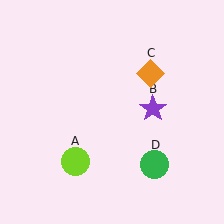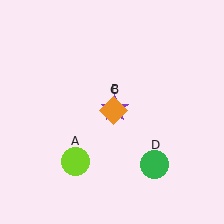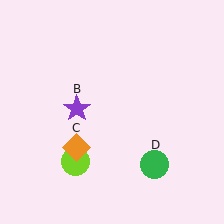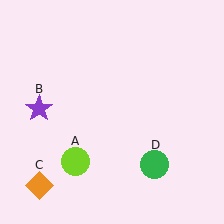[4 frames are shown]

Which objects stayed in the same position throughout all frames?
Lime circle (object A) and green circle (object D) remained stationary.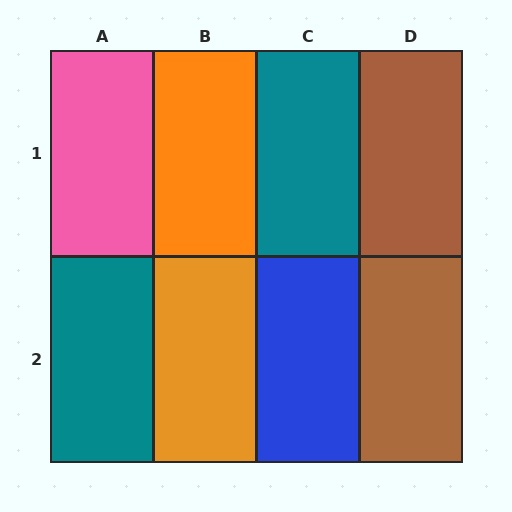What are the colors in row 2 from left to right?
Teal, orange, blue, brown.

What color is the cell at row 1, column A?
Pink.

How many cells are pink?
1 cell is pink.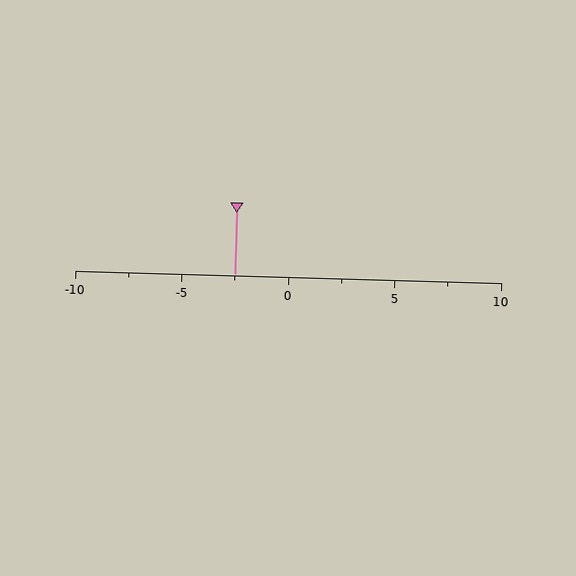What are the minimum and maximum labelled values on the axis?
The axis runs from -10 to 10.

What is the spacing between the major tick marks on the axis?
The major ticks are spaced 5 apart.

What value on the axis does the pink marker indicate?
The marker indicates approximately -2.5.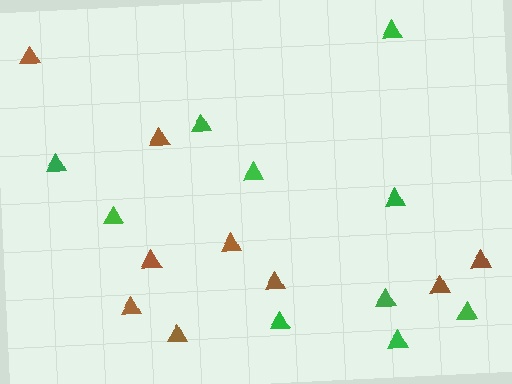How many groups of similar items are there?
There are 2 groups: one group of green triangles (10) and one group of brown triangles (9).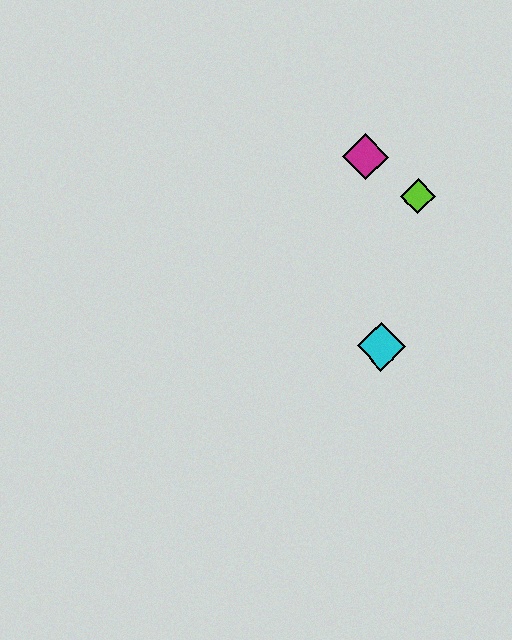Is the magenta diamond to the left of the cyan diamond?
Yes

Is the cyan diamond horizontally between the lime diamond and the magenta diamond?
Yes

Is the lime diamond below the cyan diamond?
No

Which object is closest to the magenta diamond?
The lime diamond is closest to the magenta diamond.